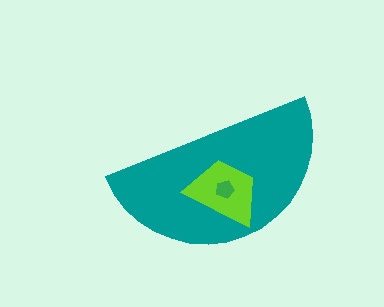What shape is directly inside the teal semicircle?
The lime trapezoid.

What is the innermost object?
The green pentagon.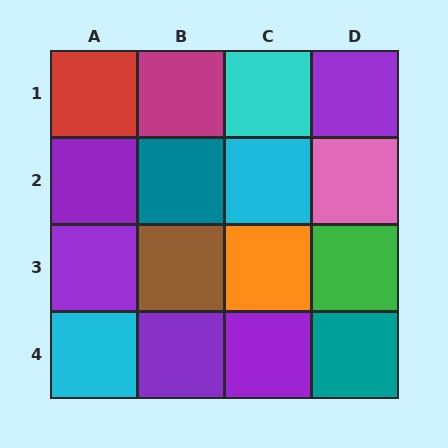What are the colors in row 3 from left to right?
Purple, brown, orange, green.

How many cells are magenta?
1 cell is magenta.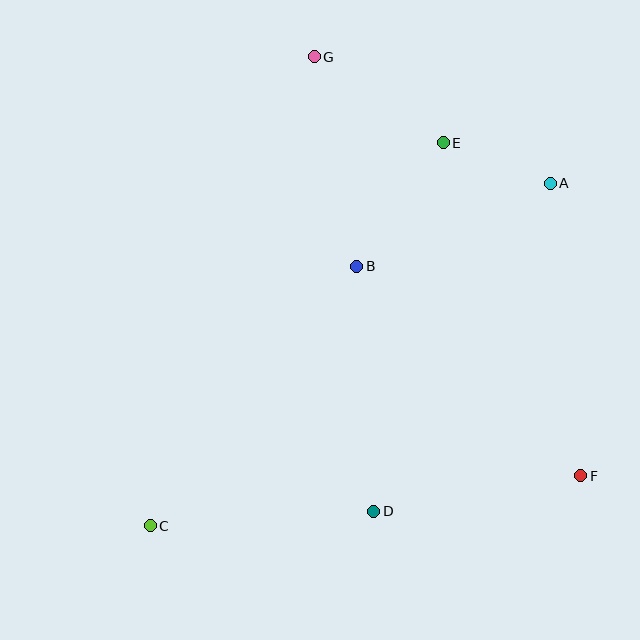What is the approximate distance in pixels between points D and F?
The distance between D and F is approximately 210 pixels.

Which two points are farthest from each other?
Points A and C are farthest from each other.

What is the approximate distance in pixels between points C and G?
The distance between C and G is approximately 497 pixels.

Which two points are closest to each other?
Points A and E are closest to each other.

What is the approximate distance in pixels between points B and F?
The distance between B and F is approximately 307 pixels.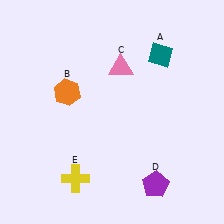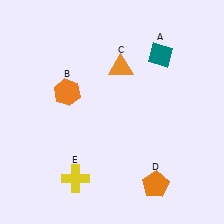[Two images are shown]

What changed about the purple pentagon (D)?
In Image 1, D is purple. In Image 2, it changed to orange.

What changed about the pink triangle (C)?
In Image 1, C is pink. In Image 2, it changed to orange.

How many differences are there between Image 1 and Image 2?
There are 2 differences between the two images.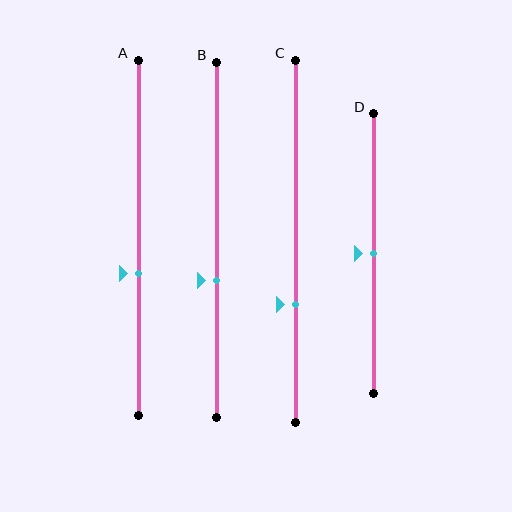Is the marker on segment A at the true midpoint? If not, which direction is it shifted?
No, the marker on segment A is shifted downward by about 10% of the segment length.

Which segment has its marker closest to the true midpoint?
Segment D has its marker closest to the true midpoint.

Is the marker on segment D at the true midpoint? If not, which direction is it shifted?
Yes, the marker on segment D is at the true midpoint.